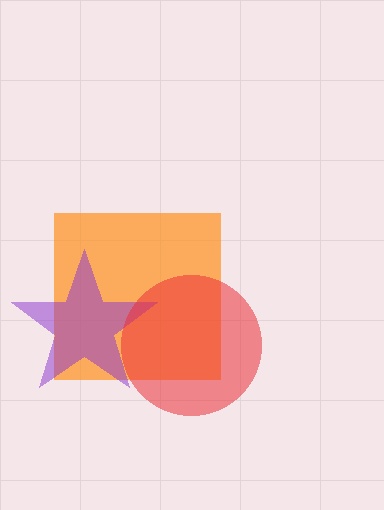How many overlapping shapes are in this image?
There are 3 overlapping shapes in the image.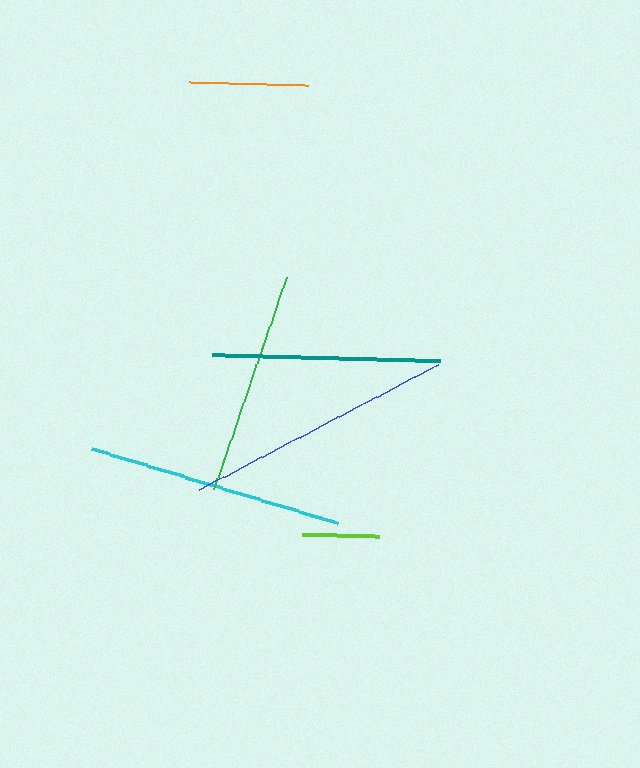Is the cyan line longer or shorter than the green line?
The cyan line is longer than the green line.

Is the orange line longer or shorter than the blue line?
The blue line is longer than the orange line.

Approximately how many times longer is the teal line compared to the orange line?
The teal line is approximately 1.9 times the length of the orange line.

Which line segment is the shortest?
The lime line is the shortest at approximately 77 pixels.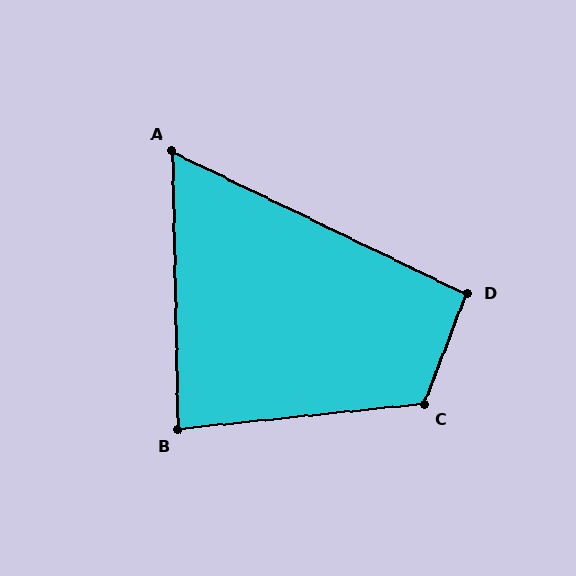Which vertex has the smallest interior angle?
A, at approximately 63 degrees.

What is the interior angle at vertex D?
Approximately 94 degrees (approximately right).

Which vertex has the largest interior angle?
C, at approximately 117 degrees.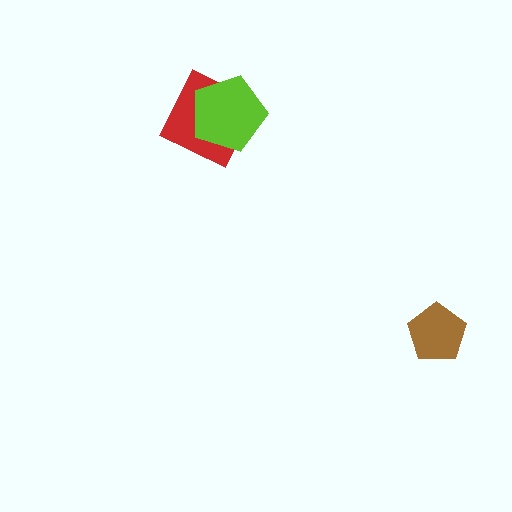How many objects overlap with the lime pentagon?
1 object overlaps with the lime pentagon.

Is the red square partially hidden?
Yes, it is partially covered by another shape.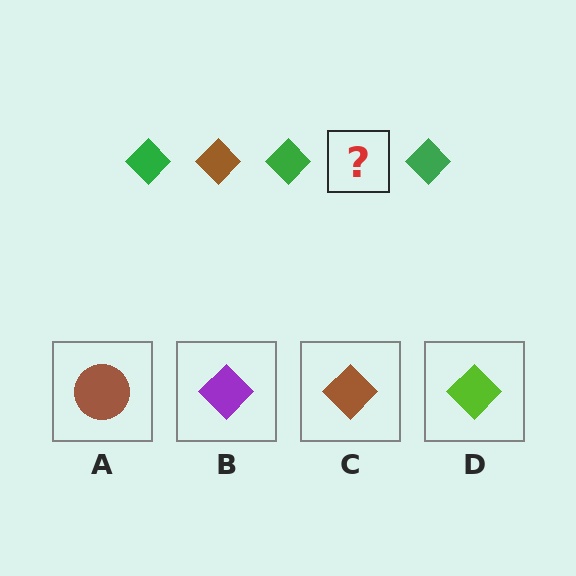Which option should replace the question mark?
Option C.